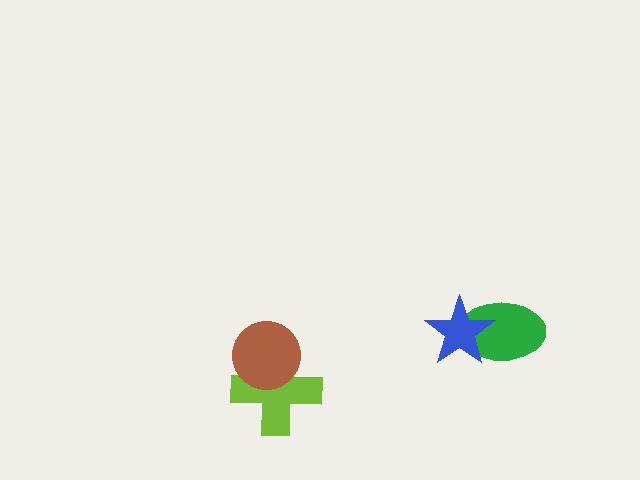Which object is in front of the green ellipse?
The blue star is in front of the green ellipse.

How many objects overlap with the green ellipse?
1 object overlaps with the green ellipse.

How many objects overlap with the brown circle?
1 object overlaps with the brown circle.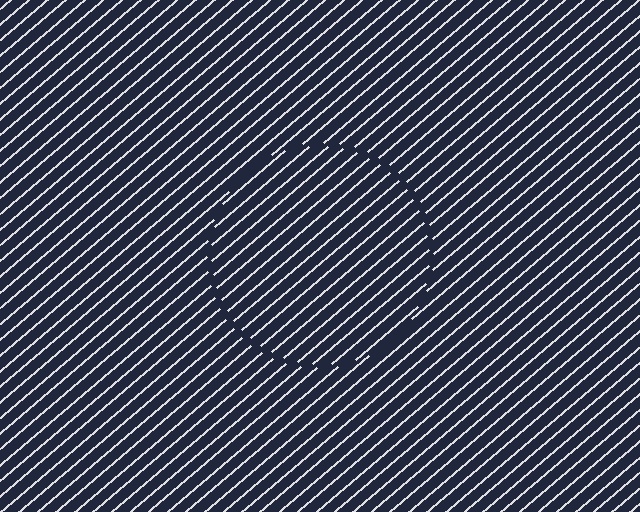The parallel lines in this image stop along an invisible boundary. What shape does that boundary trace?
An illusory circle. The interior of the shape contains the same grating, shifted by half a period — the contour is defined by the phase discontinuity where line-ends from the inner and outer gratings abut.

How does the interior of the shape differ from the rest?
The interior of the shape contains the same grating, shifted by half a period — the contour is defined by the phase discontinuity where line-ends from the inner and outer gratings abut.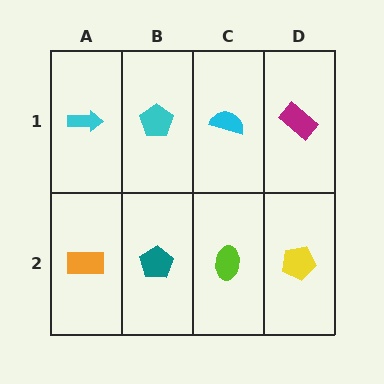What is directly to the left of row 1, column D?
A cyan semicircle.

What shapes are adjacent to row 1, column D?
A yellow pentagon (row 2, column D), a cyan semicircle (row 1, column C).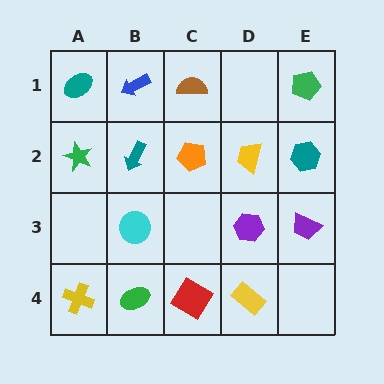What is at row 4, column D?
A yellow rectangle.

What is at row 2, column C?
An orange pentagon.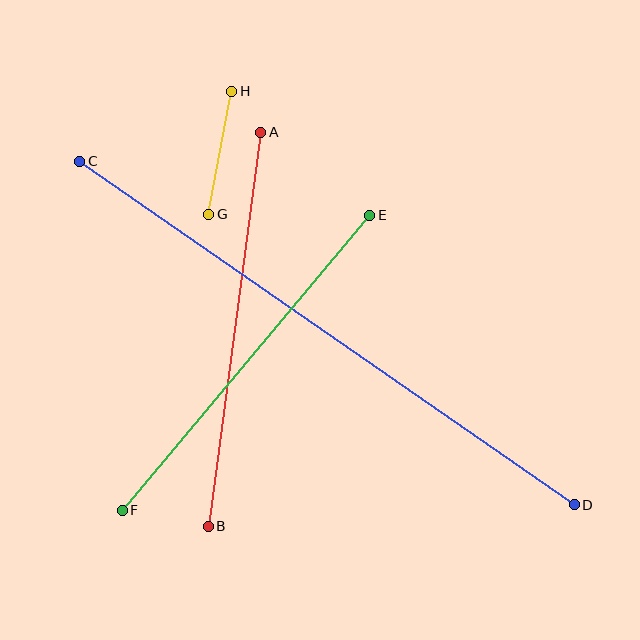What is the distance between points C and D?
The distance is approximately 602 pixels.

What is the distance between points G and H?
The distance is approximately 125 pixels.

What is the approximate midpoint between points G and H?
The midpoint is at approximately (220, 153) pixels.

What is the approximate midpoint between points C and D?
The midpoint is at approximately (327, 333) pixels.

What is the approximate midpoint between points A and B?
The midpoint is at approximately (235, 329) pixels.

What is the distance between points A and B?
The distance is approximately 398 pixels.